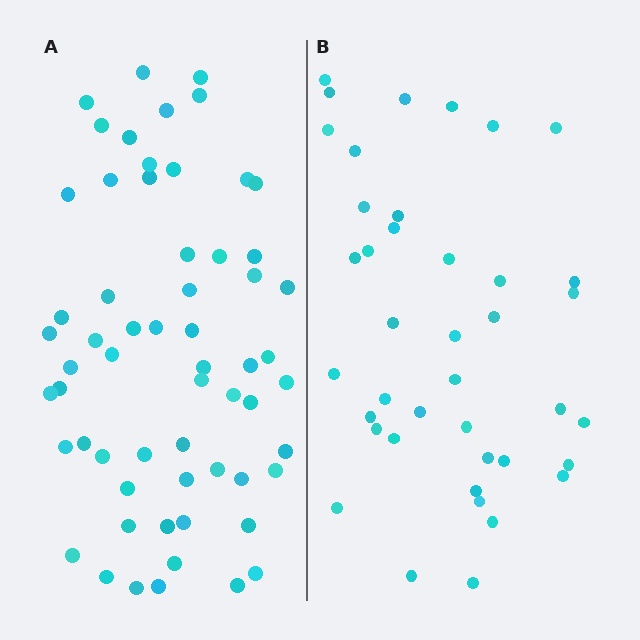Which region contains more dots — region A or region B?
Region A (the left region) has more dots.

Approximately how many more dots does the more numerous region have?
Region A has approximately 20 more dots than region B.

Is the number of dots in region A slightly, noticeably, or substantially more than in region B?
Region A has substantially more. The ratio is roughly 1.5 to 1.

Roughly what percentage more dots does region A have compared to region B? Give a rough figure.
About 50% more.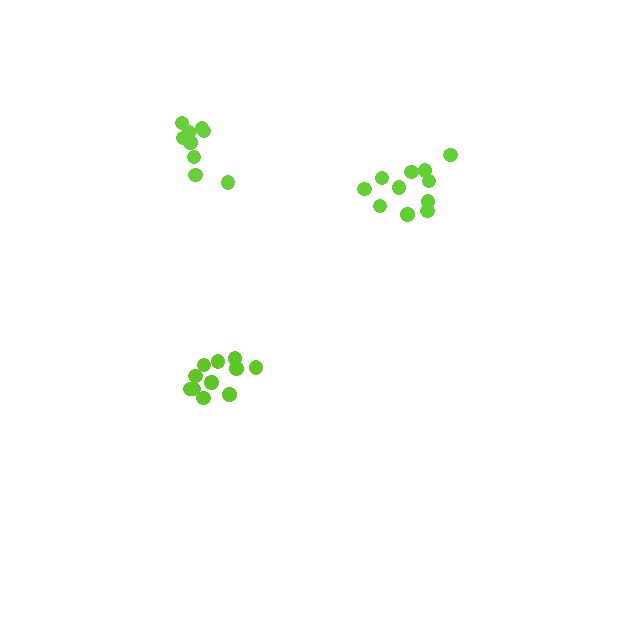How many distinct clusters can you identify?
There are 3 distinct clusters.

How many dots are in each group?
Group 1: 11 dots, Group 2: 9 dots, Group 3: 11 dots (31 total).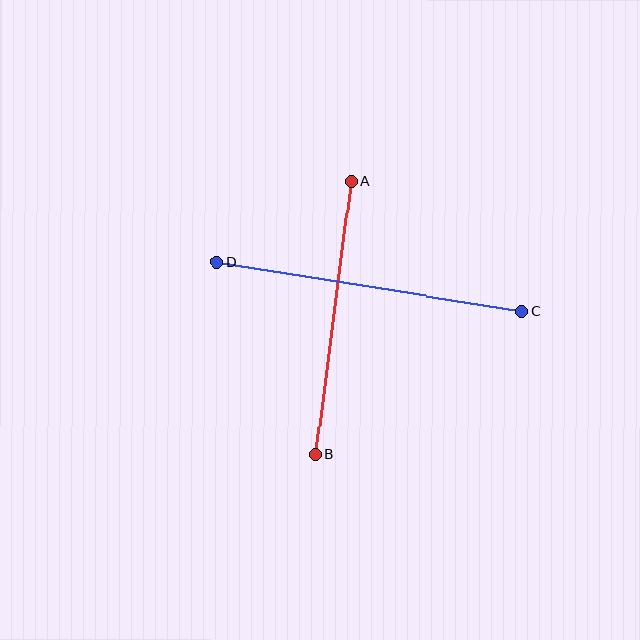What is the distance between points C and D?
The distance is approximately 308 pixels.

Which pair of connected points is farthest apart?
Points C and D are farthest apart.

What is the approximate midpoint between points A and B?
The midpoint is at approximately (333, 318) pixels.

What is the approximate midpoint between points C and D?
The midpoint is at approximately (369, 286) pixels.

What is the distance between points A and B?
The distance is approximately 275 pixels.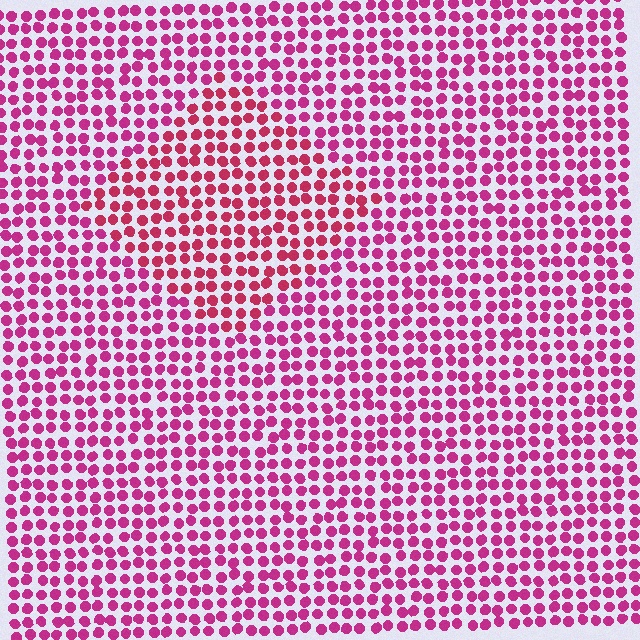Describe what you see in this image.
The image is filled with small magenta elements in a uniform arrangement. A diamond-shaped region is visible where the elements are tinted to a slightly different hue, forming a subtle color boundary.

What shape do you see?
I see a diamond.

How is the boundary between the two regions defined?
The boundary is defined purely by a slight shift in hue (about 19 degrees). Spacing, size, and orientation are identical on both sides.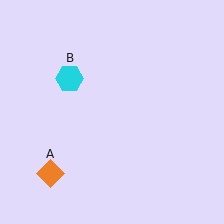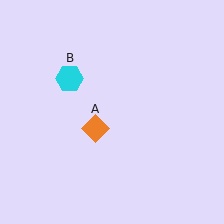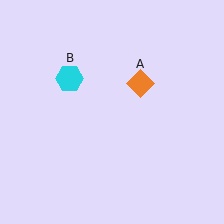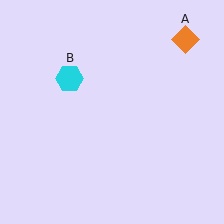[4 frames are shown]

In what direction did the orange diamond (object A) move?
The orange diamond (object A) moved up and to the right.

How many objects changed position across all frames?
1 object changed position: orange diamond (object A).